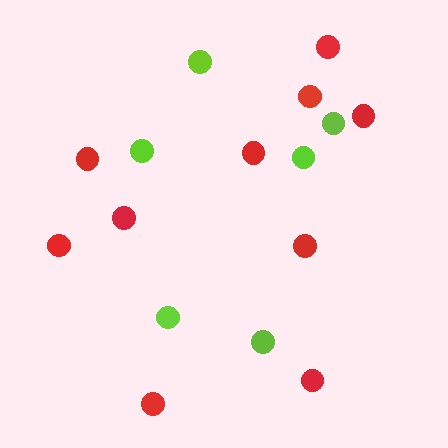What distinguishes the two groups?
There are 2 groups: one group of lime circles (6) and one group of red circles (10).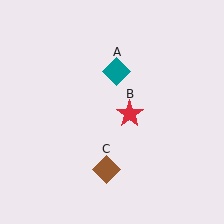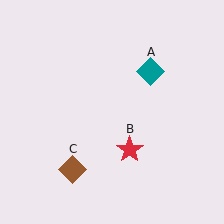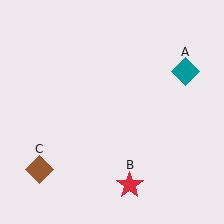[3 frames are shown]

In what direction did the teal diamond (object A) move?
The teal diamond (object A) moved right.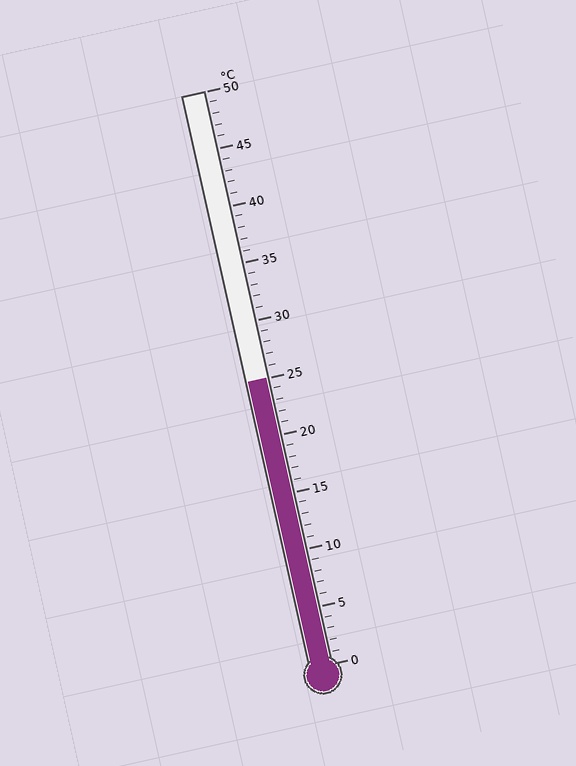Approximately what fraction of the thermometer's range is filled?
The thermometer is filled to approximately 50% of its range.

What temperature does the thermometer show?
The thermometer shows approximately 25°C.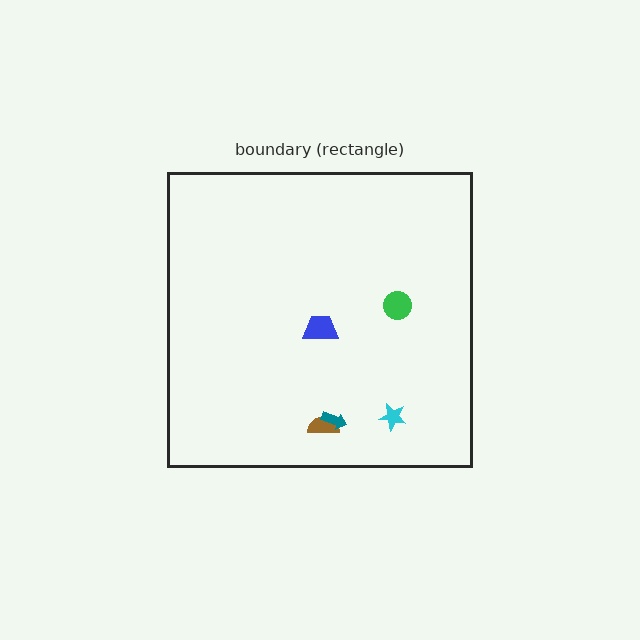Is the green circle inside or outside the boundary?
Inside.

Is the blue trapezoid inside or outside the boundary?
Inside.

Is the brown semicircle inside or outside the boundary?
Inside.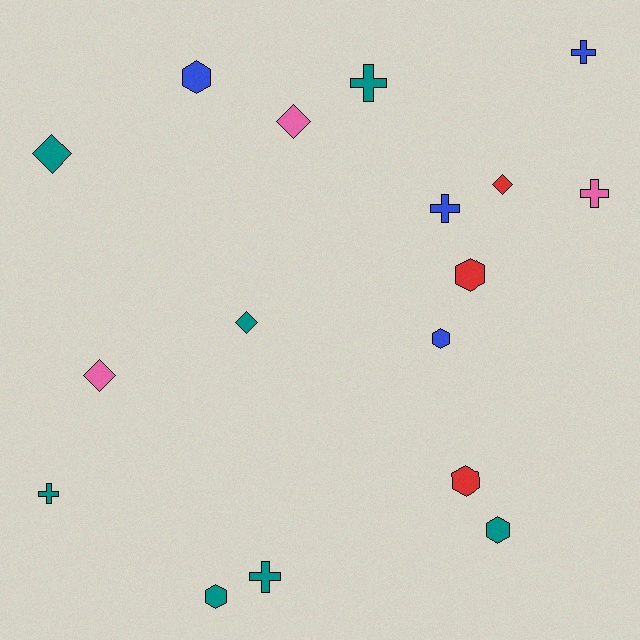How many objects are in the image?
There are 17 objects.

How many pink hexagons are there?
There are no pink hexagons.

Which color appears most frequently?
Teal, with 7 objects.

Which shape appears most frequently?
Hexagon, with 6 objects.